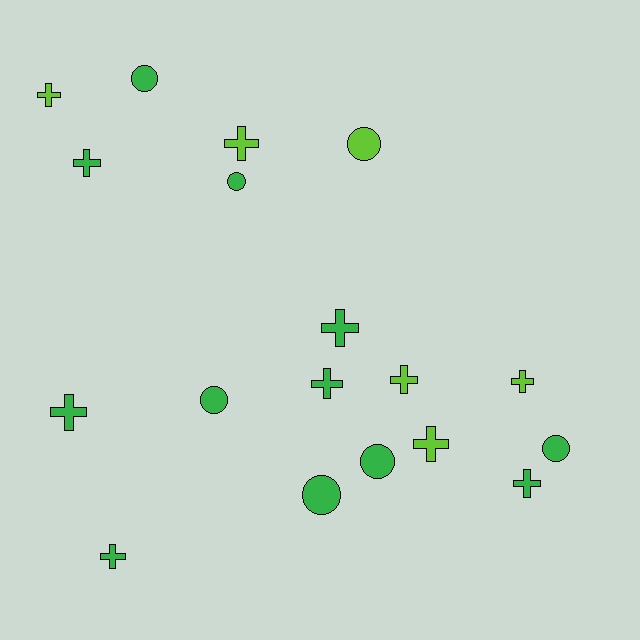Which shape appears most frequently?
Cross, with 11 objects.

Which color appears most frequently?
Green, with 12 objects.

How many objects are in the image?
There are 18 objects.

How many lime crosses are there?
There are 5 lime crosses.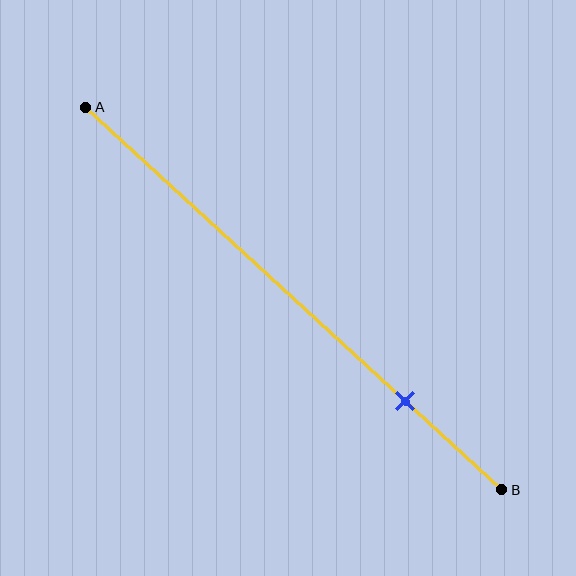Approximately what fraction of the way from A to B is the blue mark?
The blue mark is approximately 75% of the way from A to B.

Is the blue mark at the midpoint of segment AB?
No, the mark is at about 75% from A, not at the 50% midpoint.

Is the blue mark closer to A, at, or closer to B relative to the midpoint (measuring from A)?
The blue mark is closer to point B than the midpoint of segment AB.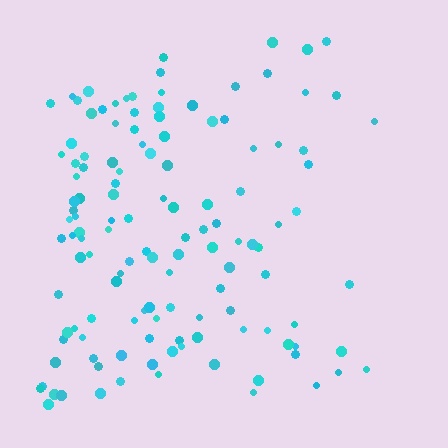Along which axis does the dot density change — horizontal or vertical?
Horizontal.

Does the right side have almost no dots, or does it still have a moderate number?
Still a moderate number, just noticeably fewer than the left.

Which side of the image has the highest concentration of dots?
The left.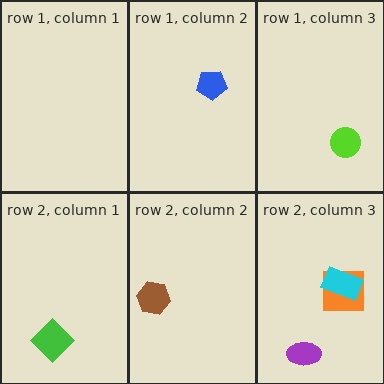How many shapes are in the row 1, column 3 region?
1.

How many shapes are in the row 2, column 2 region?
1.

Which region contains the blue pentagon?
The row 1, column 2 region.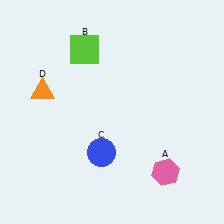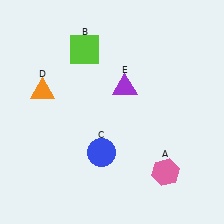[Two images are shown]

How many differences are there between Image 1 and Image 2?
There is 1 difference between the two images.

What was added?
A purple triangle (E) was added in Image 2.